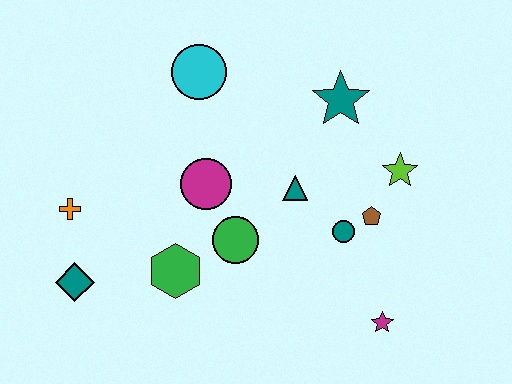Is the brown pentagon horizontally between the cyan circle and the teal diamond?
No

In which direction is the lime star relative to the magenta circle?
The lime star is to the right of the magenta circle.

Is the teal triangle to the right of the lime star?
No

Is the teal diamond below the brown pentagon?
Yes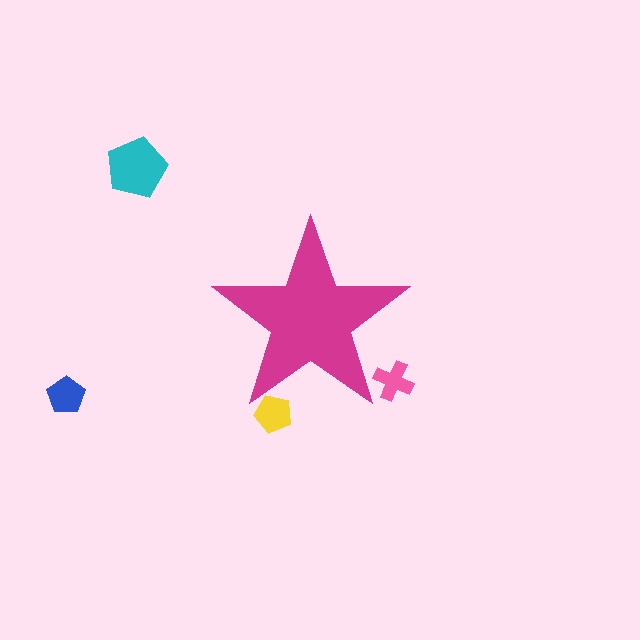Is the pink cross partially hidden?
Yes, the pink cross is partially hidden behind the magenta star.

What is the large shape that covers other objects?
A magenta star.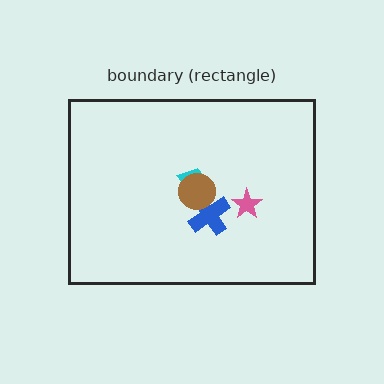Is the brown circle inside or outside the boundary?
Inside.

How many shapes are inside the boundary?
4 inside, 0 outside.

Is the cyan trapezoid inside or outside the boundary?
Inside.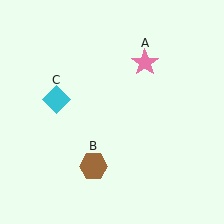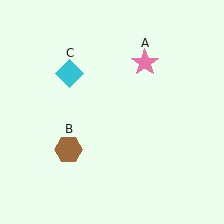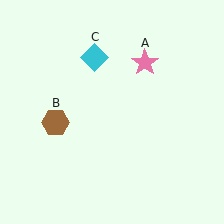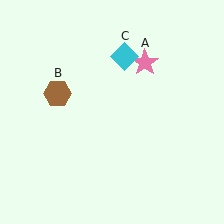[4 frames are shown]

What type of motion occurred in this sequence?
The brown hexagon (object B), cyan diamond (object C) rotated clockwise around the center of the scene.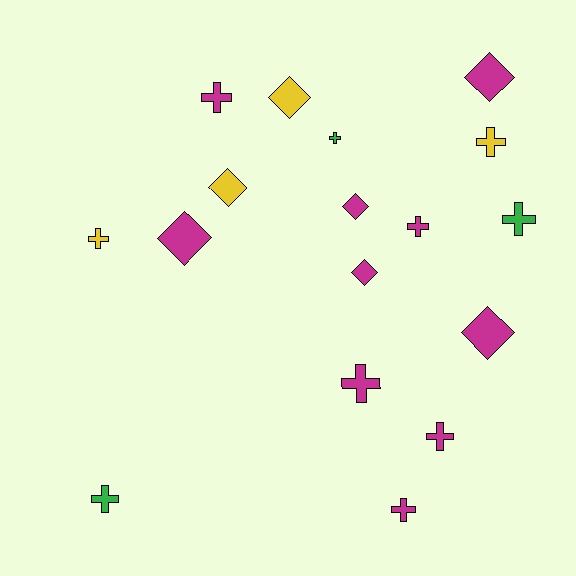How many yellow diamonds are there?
There are 2 yellow diamonds.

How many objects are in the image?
There are 17 objects.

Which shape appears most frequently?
Cross, with 10 objects.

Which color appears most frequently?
Magenta, with 10 objects.